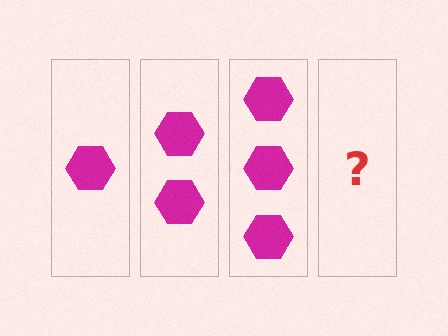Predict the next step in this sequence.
The next step is 4 hexagons.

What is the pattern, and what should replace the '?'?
The pattern is that each step adds one more hexagon. The '?' should be 4 hexagons.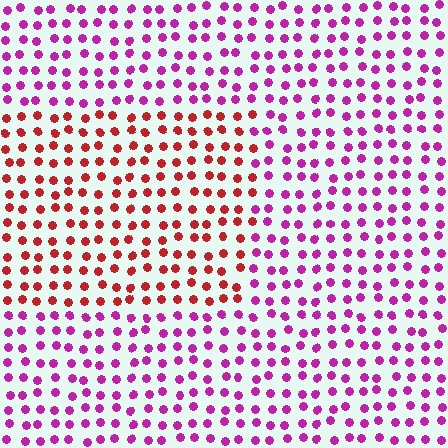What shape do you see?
I see a rectangle.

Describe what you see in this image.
The image is filled with small magenta elements in a uniform arrangement. A rectangle-shaped region is visible where the elements are tinted to a slightly different hue, forming a subtle color boundary.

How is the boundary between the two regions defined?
The boundary is defined purely by a slight shift in hue (about 48 degrees). Spacing, size, and orientation are identical on both sides.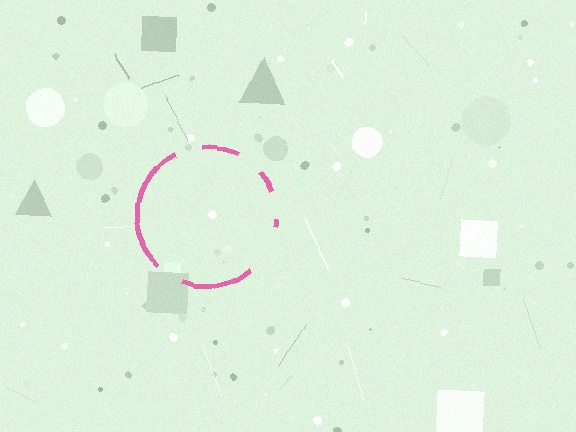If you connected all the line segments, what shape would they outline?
They would outline a circle.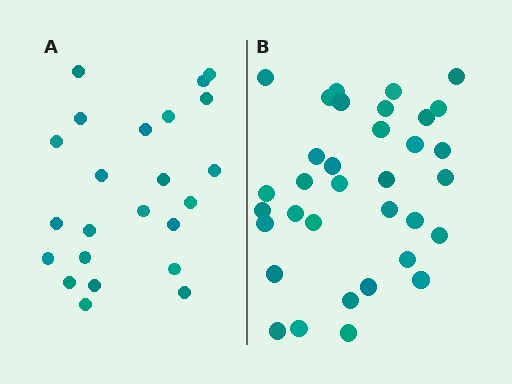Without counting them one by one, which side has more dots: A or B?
Region B (the right region) has more dots.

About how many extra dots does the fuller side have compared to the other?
Region B has roughly 12 or so more dots than region A.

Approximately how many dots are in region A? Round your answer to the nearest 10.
About 20 dots. (The exact count is 23, which rounds to 20.)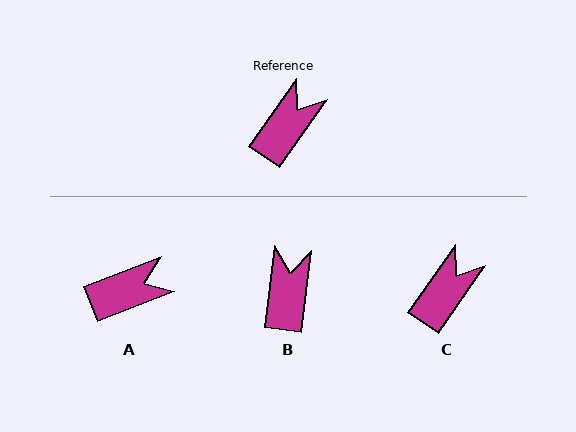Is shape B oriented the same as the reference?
No, it is off by about 28 degrees.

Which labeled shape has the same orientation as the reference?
C.